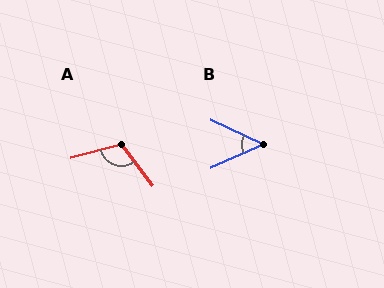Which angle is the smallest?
B, at approximately 49 degrees.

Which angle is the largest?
A, at approximately 112 degrees.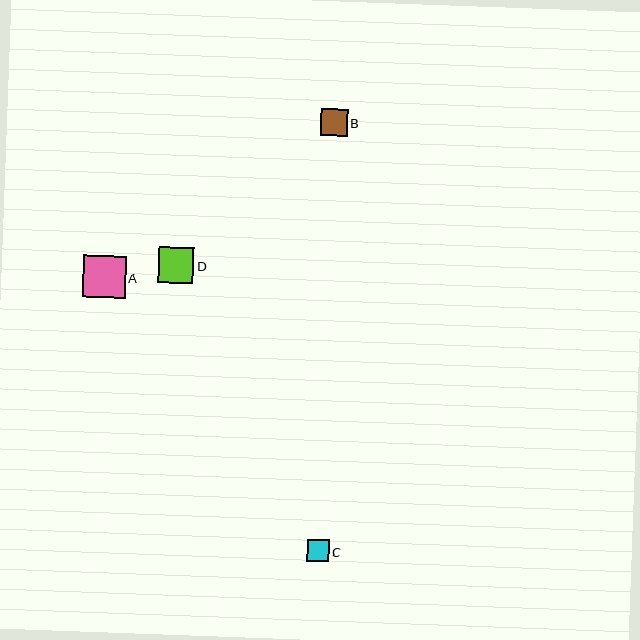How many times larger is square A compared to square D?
Square A is approximately 1.2 times the size of square D.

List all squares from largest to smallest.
From largest to smallest: A, D, B, C.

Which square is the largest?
Square A is the largest with a size of approximately 43 pixels.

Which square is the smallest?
Square C is the smallest with a size of approximately 22 pixels.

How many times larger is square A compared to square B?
Square A is approximately 1.6 times the size of square B.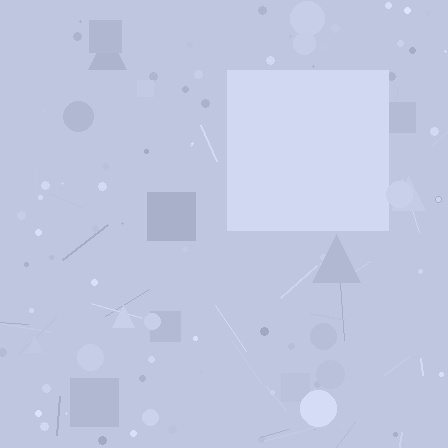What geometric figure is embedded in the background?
A square is embedded in the background.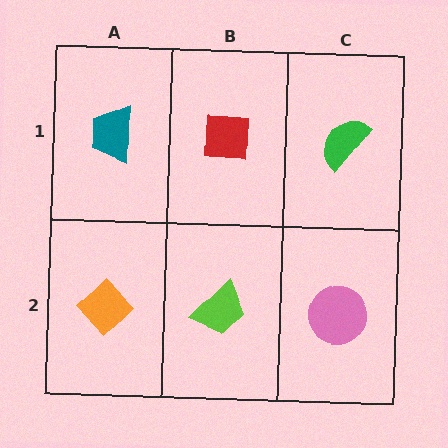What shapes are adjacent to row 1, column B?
A lime trapezoid (row 2, column B), a teal trapezoid (row 1, column A), a green semicircle (row 1, column C).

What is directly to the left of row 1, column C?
A red square.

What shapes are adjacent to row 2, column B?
A red square (row 1, column B), an orange diamond (row 2, column A), a pink circle (row 2, column C).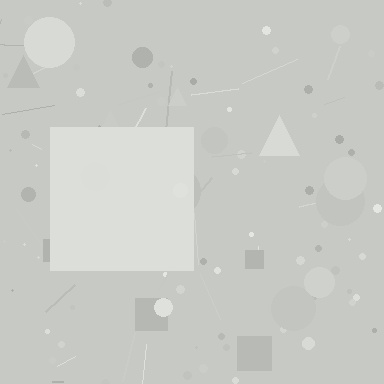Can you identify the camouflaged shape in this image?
The camouflaged shape is a square.